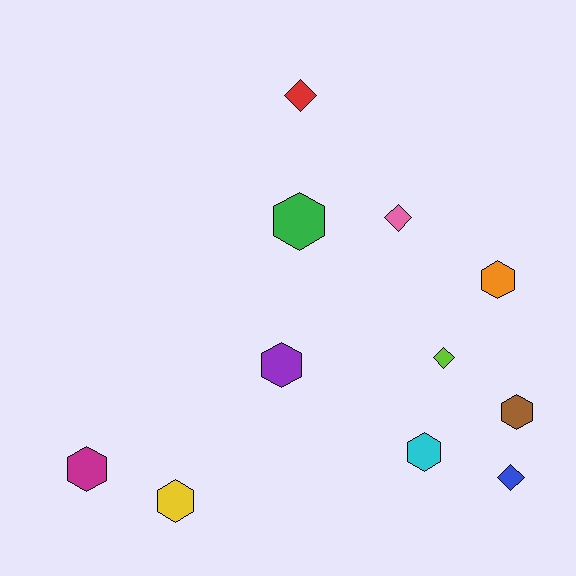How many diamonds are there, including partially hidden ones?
There are 4 diamonds.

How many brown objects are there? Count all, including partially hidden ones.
There is 1 brown object.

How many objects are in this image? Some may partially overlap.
There are 11 objects.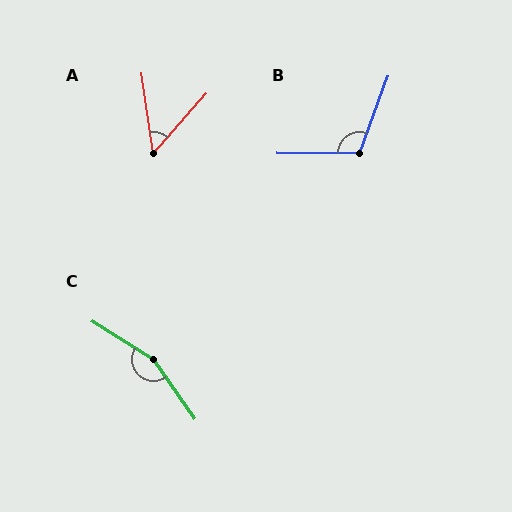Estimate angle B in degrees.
Approximately 110 degrees.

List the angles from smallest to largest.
A (50°), B (110°), C (157°).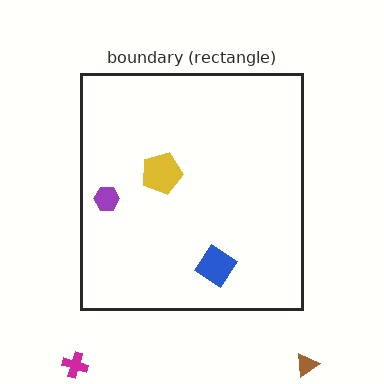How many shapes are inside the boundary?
3 inside, 2 outside.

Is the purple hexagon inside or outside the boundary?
Inside.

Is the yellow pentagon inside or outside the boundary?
Inside.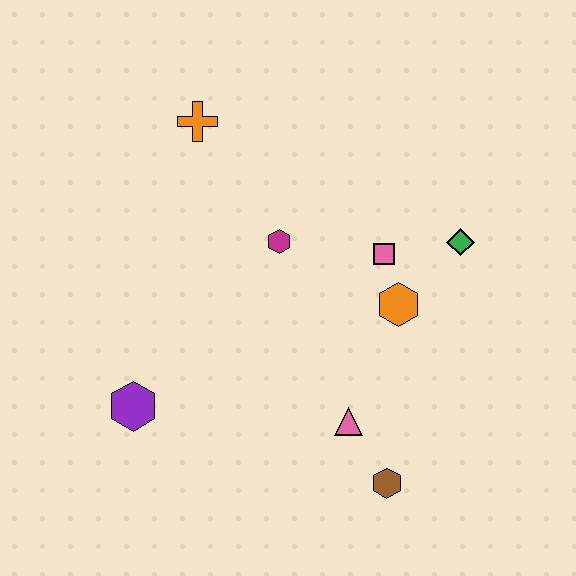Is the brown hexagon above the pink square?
No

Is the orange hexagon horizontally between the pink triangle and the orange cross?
No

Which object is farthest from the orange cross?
The brown hexagon is farthest from the orange cross.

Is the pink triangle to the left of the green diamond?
Yes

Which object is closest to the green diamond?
The pink square is closest to the green diamond.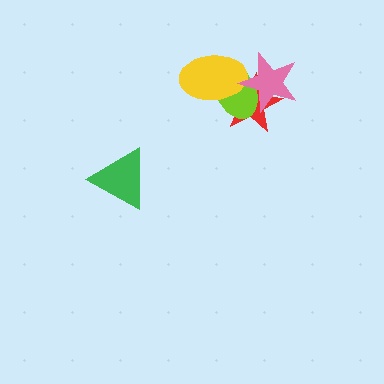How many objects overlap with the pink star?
3 objects overlap with the pink star.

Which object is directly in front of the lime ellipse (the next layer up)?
The yellow ellipse is directly in front of the lime ellipse.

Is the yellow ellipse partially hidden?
Yes, it is partially covered by another shape.